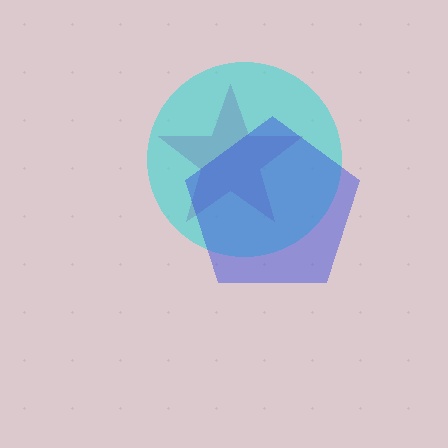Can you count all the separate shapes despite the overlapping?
Yes, there are 3 separate shapes.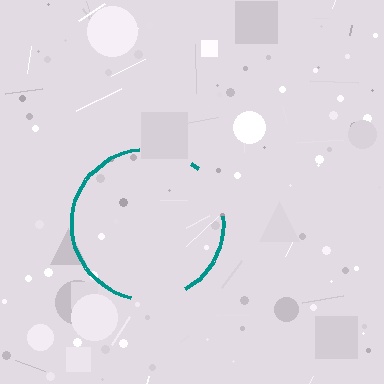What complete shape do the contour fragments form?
The contour fragments form a circle.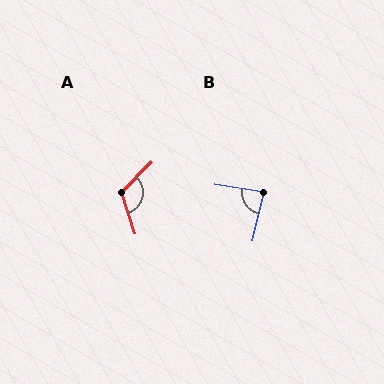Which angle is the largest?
A, at approximately 117 degrees.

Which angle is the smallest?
B, at approximately 85 degrees.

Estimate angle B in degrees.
Approximately 85 degrees.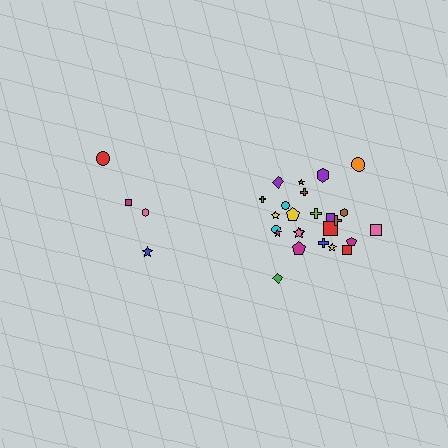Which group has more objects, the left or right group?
The right group.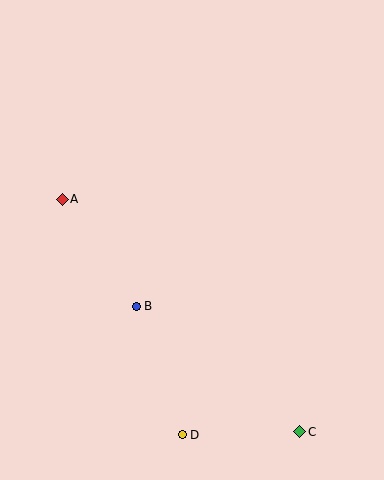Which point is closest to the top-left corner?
Point A is closest to the top-left corner.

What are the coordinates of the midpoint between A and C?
The midpoint between A and C is at (181, 315).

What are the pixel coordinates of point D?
Point D is at (182, 435).